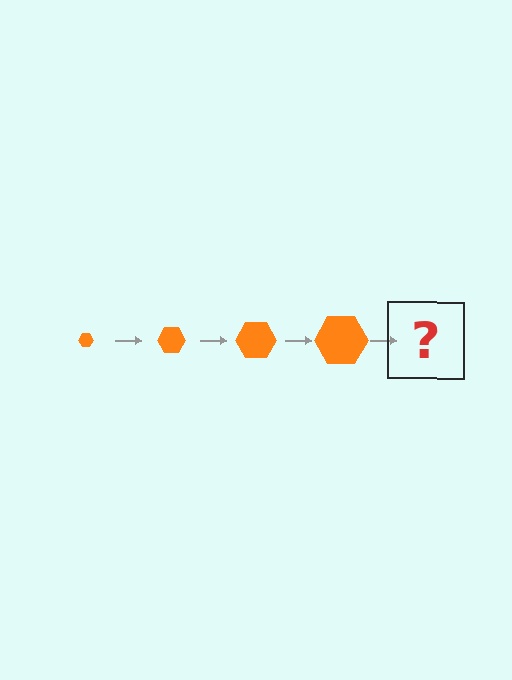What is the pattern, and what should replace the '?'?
The pattern is that the hexagon gets progressively larger each step. The '?' should be an orange hexagon, larger than the previous one.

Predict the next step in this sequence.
The next step is an orange hexagon, larger than the previous one.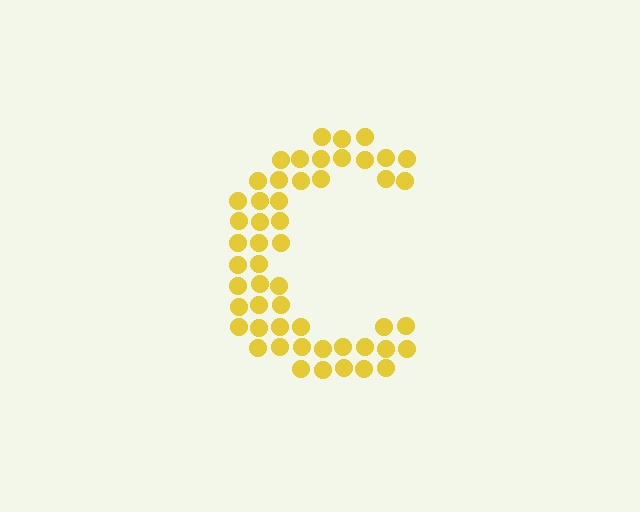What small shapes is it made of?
It is made of small circles.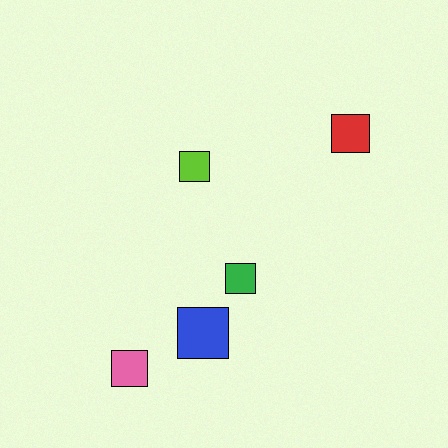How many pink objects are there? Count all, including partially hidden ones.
There is 1 pink object.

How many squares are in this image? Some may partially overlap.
There are 5 squares.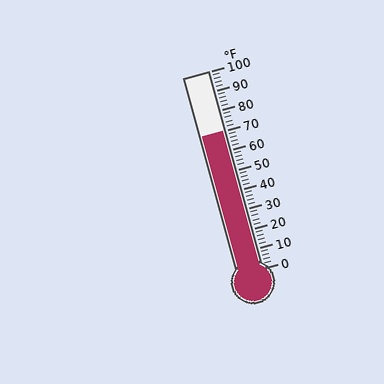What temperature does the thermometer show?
The thermometer shows approximately 70°F.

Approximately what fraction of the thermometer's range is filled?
The thermometer is filled to approximately 70% of its range.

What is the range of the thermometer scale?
The thermometer scale ranges from 0°F to 100°F.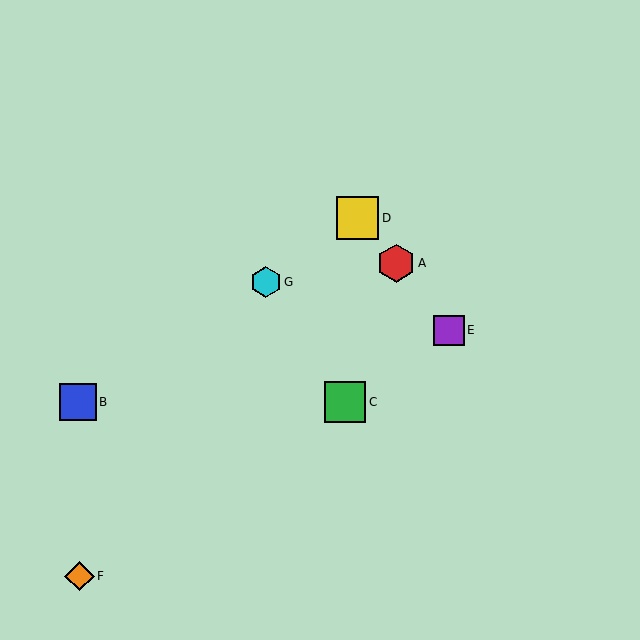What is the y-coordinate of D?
Object D is at y≈218.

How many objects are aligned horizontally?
2 objects (B, C) are aligned horizontally.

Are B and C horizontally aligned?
Yes, both are at y≈402.